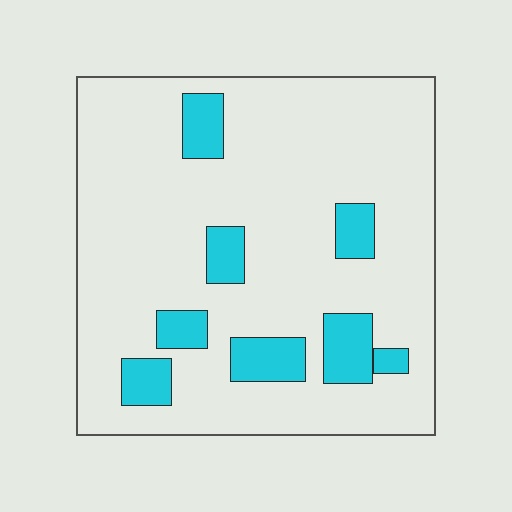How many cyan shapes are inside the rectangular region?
8.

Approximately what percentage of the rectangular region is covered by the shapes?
Approximately 15%.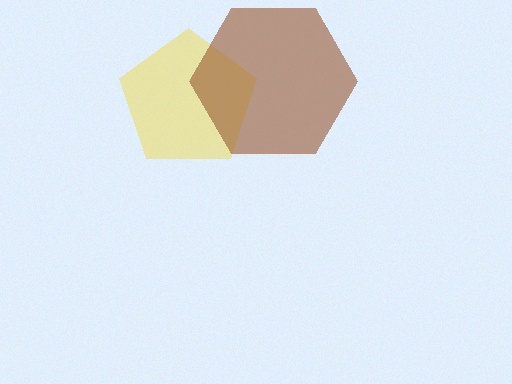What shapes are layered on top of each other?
The layered shapes are: a yellow pentagon, a brown hexagon.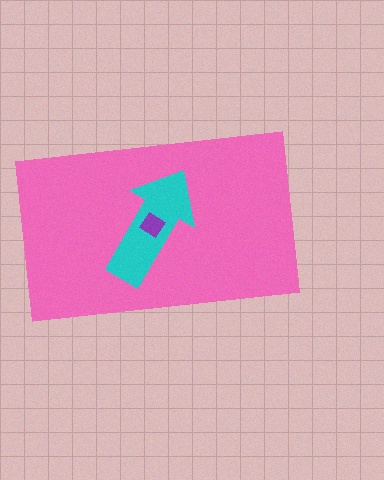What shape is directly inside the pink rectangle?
The cyan arrow.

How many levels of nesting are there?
3.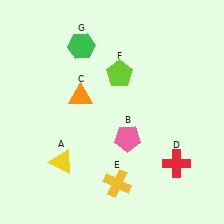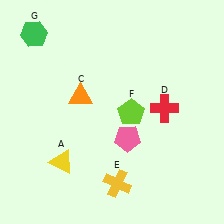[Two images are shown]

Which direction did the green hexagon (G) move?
The green hexagon (G) moved left.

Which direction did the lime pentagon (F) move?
The lime pentagon (F) moved down.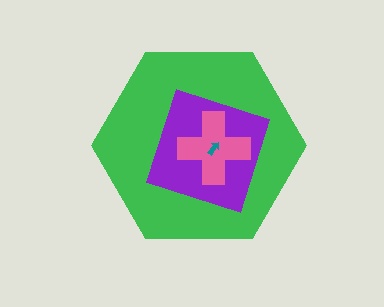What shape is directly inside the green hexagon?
The purple square.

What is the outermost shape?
The green hexagon.